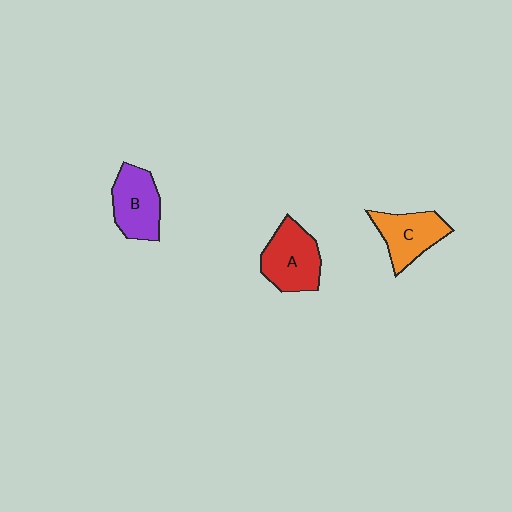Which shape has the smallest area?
Shape C (orange).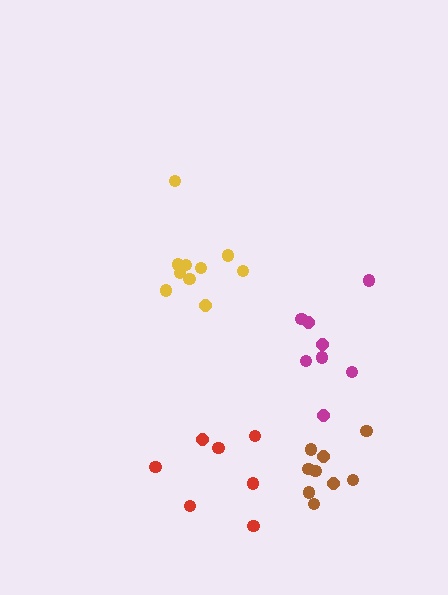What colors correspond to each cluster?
The clusters are colored: red, yellow, brown, magenta.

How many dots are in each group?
Group 1: 7 dots, Group 2: 10 dots, Group 3: 9 dots, Group 4: 8 dots (34 total).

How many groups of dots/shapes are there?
There are 4 groups.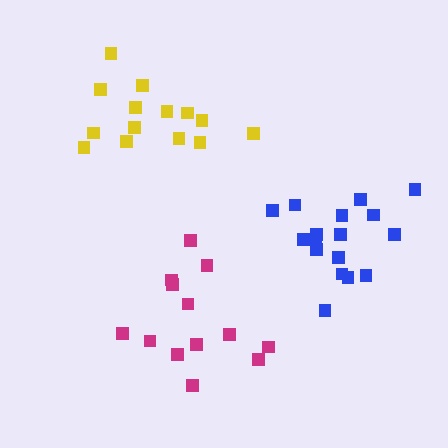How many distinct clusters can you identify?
There are 3 distinct clusters.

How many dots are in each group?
Group 1: 14 dots, Group 2: 13 dots, Group 3: 17 dots (44 total).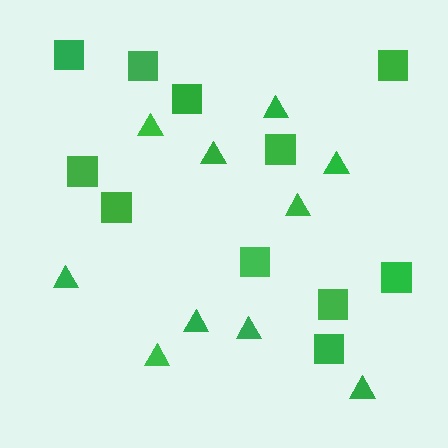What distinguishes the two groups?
There are 2 groups: one group of squares (11) and one group of triangles (10).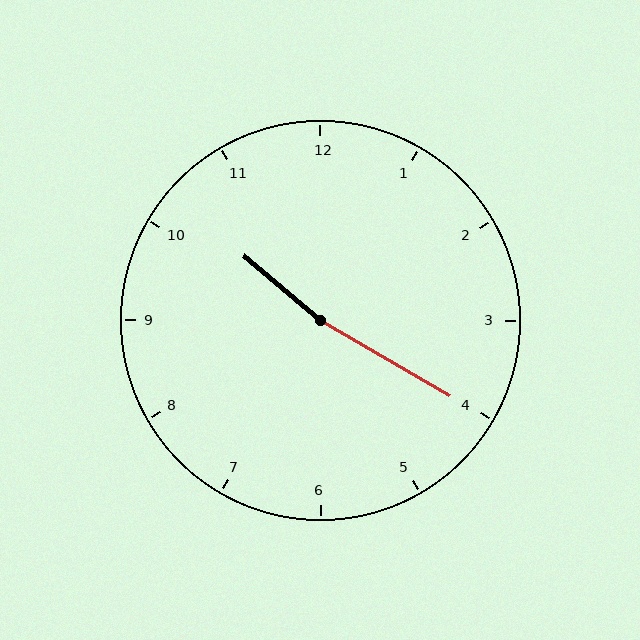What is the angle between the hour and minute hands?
Approximately 170 degrees.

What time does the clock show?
10:20.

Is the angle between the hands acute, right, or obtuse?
It is obtuse.